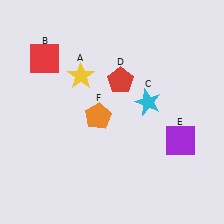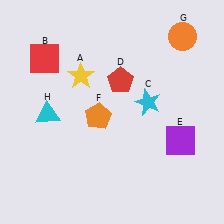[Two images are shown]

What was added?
An orange circle (G), a cyan triangle (H) were added in Image 2.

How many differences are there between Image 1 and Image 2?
There are 2 differences between the two images.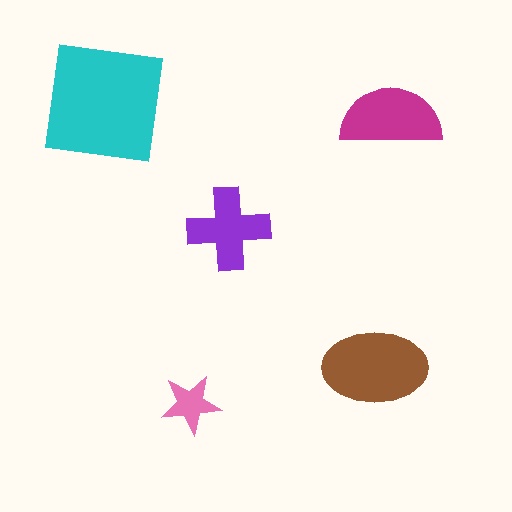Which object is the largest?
The cyan square.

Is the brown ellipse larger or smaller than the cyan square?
Smaller.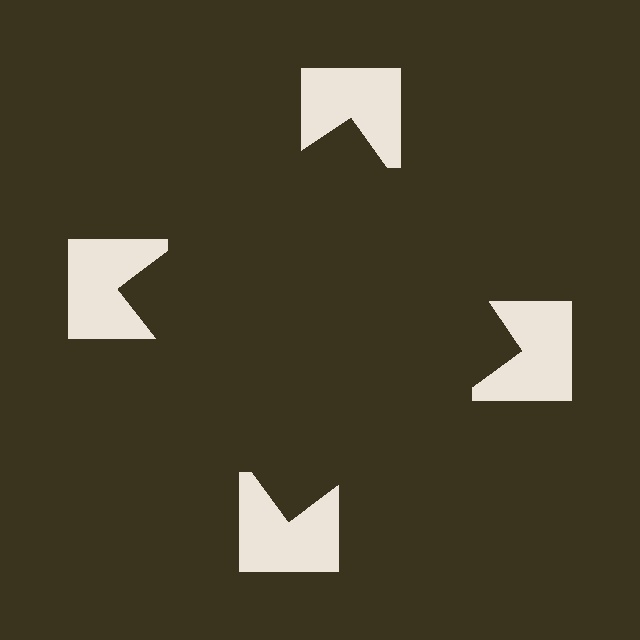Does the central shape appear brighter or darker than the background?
It typically appears slightly darker than the background, even though no actual brightness change is drawn.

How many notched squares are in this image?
There are 4 — one at each vertex of the illusory square.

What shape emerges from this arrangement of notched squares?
An illusory square — its edges are inferred from the aligned wedge cuts in the notched squares, not physically drawn.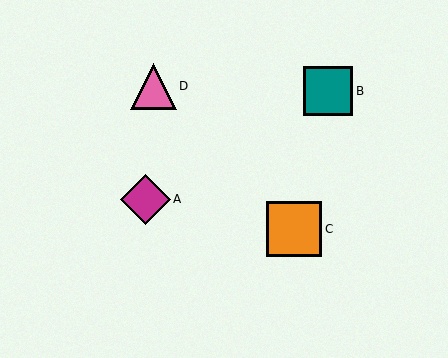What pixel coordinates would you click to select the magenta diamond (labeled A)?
Click at (145, 199) to select the magenta diamond A.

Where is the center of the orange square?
The center of the orange square is at (294, 229).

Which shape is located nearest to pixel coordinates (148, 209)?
The magenta diamond (labeled A) at (145, 199) is nearest to that location.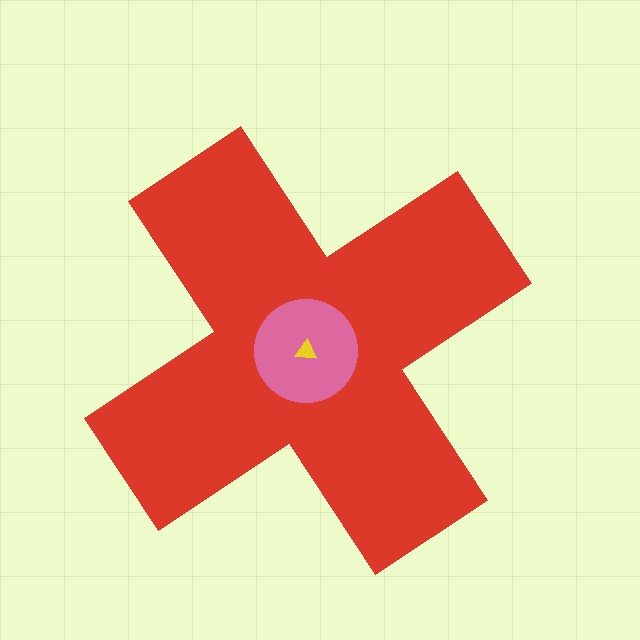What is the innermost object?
The yellow triangle.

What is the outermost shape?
The red cross.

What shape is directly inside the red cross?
The pink circle.